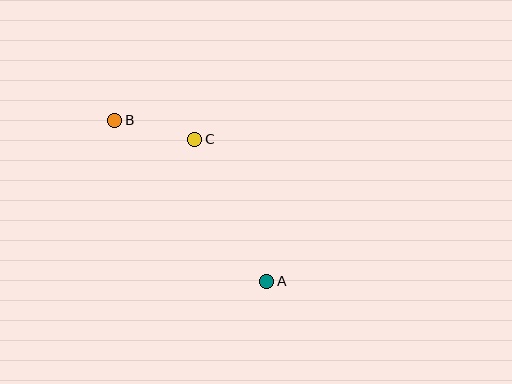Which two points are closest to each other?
Points B and C are closest to each other.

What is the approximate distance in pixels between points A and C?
The distance between A and C is approximately 160 pixels.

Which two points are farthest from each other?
Points A and B are farthest from each other.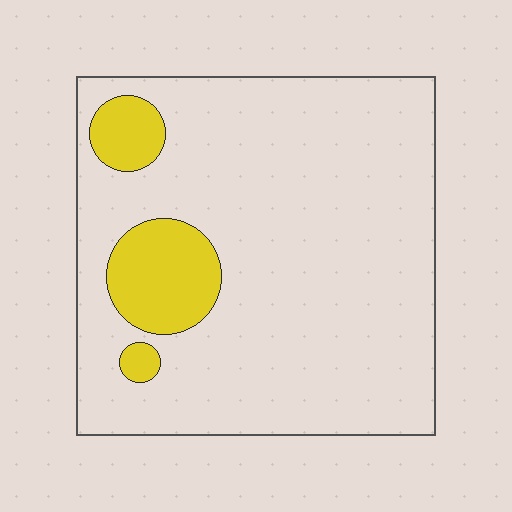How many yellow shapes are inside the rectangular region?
3.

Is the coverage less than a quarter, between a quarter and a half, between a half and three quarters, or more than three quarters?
Less than a quarter.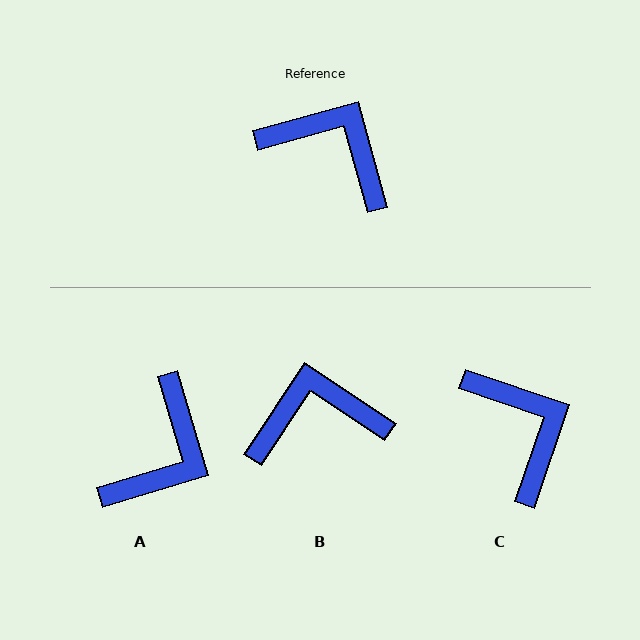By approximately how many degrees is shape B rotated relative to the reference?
Approximately 41 degrees counter-clockwise.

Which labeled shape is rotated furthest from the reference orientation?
A, about 89 degrees away.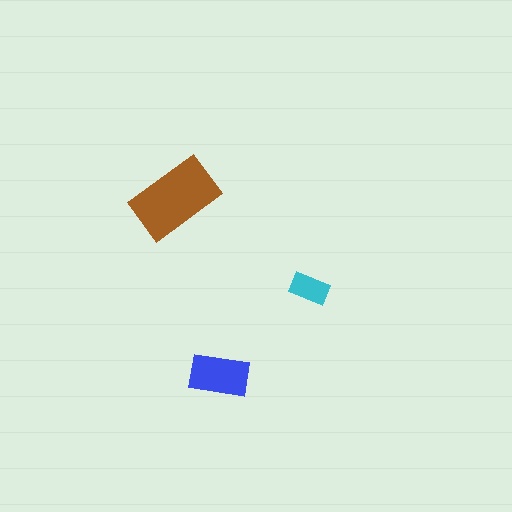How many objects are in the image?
There are 3 objects in the image.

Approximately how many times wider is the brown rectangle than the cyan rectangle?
About 2.5 times wider.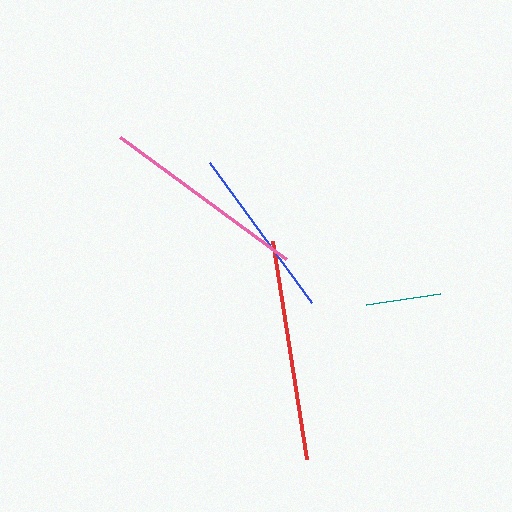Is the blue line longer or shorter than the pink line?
The pink line is longer than the blue line.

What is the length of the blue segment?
The blue segment is approximately 173 pixels long.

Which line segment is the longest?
The red line is the longest at approximately 220 pixels.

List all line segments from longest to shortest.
From longest to shortest: red, pink, blue, teal.